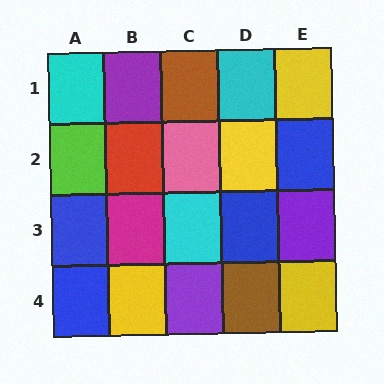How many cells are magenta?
1 cell is magenta.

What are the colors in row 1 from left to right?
Cyan, purple, brown, cyan, yellow.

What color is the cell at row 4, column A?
Blue.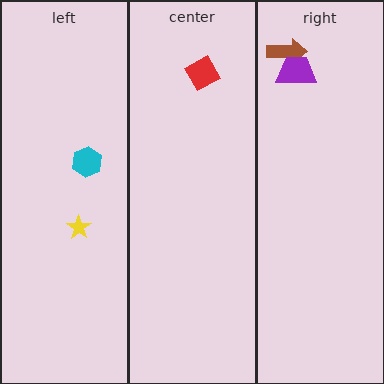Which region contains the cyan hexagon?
The left region.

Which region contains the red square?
The center region.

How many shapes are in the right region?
2.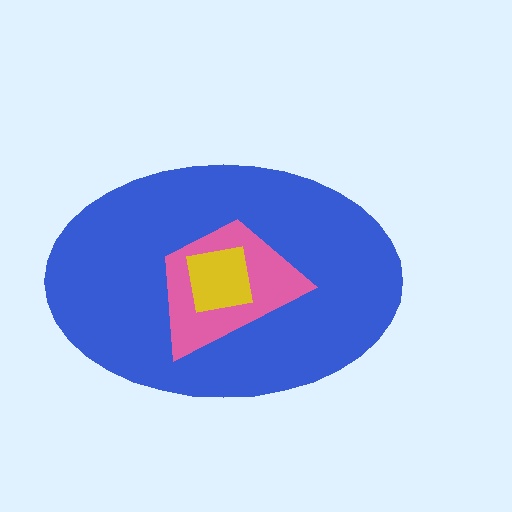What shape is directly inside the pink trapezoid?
The yellow square.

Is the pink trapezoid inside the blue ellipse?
Yes.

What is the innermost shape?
The yellow square.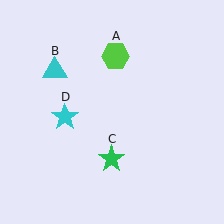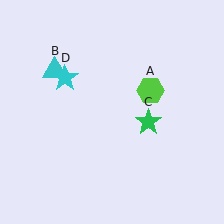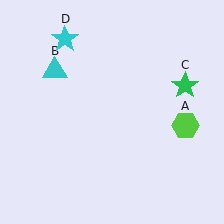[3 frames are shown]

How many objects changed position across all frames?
3 objects changed position: lime hexagon (object A), green star (object C), cyan star (object D).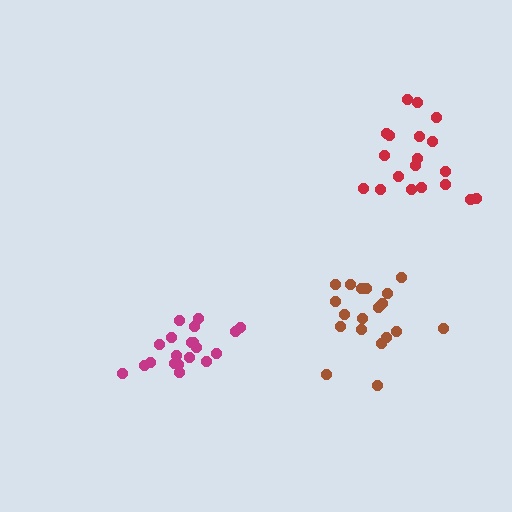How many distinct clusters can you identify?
There are 3 distinct clusters.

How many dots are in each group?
Group 1: 20 dots, Group 2: 19 dots, Group 3: 19 dots (58 total).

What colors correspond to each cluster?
The clusters are colored: magenta, brown, red.